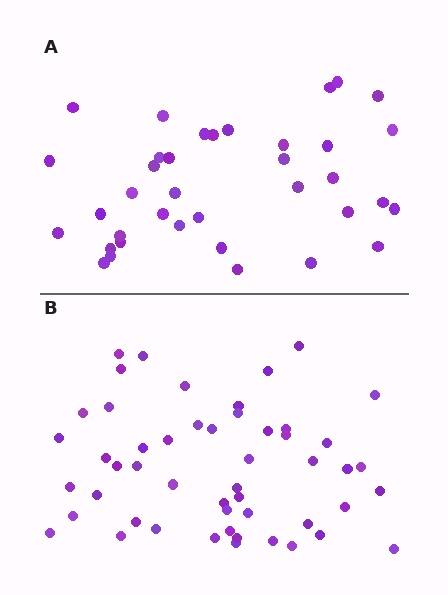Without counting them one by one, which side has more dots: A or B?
Region B (the bottom region) has more dots.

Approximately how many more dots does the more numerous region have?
Region B has approximately 15 more dots than region A.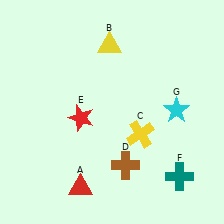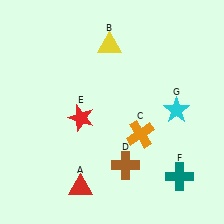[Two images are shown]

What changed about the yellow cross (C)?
In Image 1, C is yellow. In Image 2, it changed to orange.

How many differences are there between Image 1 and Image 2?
There is 1 difference between the two images.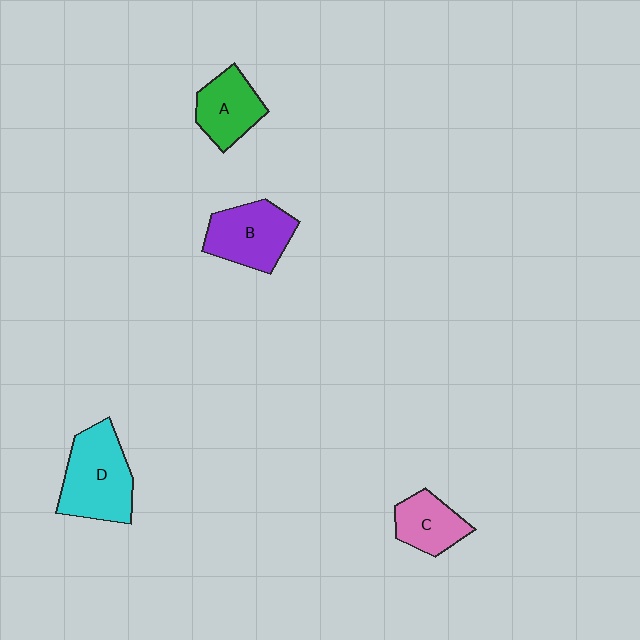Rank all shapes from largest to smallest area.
From largest to smallest: D (cyan), B (purple), A (green), C (pink).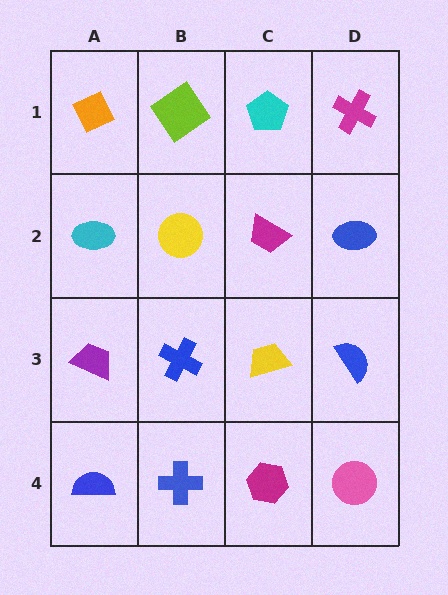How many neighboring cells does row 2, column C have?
4.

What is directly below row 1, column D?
A blue ellipse.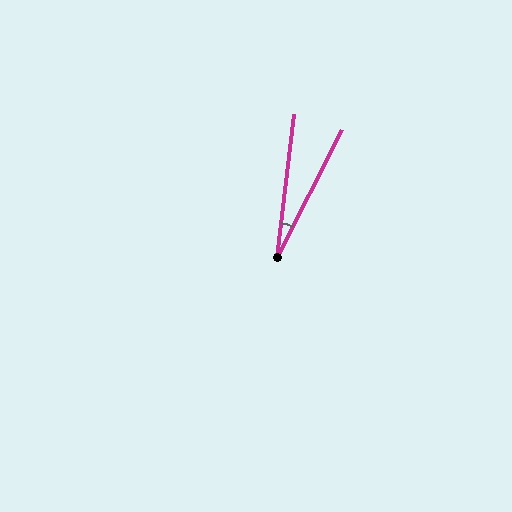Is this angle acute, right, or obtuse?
It is acute.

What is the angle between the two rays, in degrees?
Approximately 20 degrees.